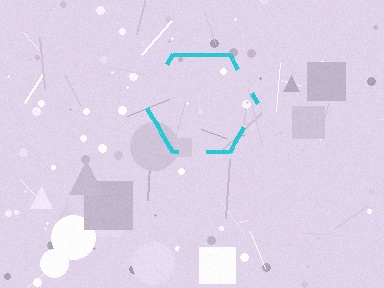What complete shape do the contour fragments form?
The contour fragments form a hexagon.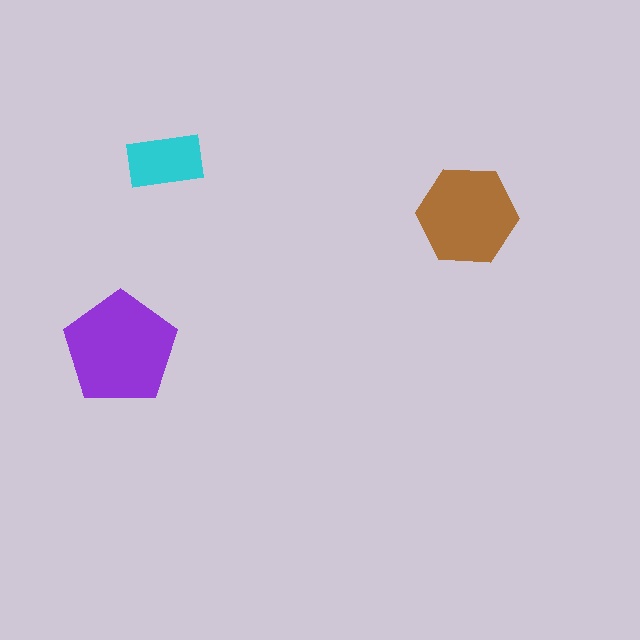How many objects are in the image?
There are 3 objects in the image.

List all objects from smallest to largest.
The cyan rectangle, the brown hexagon, the purple pentagon.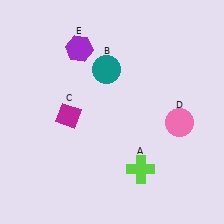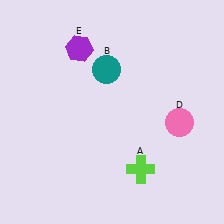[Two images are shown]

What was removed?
The magenta diamond (C) was removed in Image 2.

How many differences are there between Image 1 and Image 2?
There is 1 difference between the two images.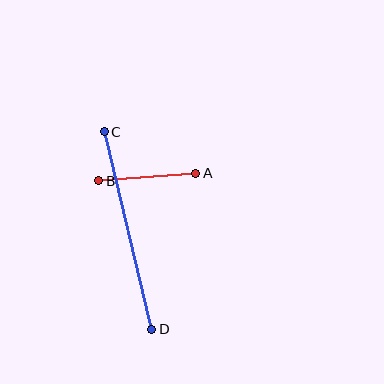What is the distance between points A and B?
The distance is approximately 97 pixels.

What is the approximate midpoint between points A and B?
The midpoint is at approximately (147, 177) pixels.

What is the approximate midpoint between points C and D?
The midpoint is at approximately (128, 231) pixels.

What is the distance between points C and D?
The distance is approximately 203 pixels.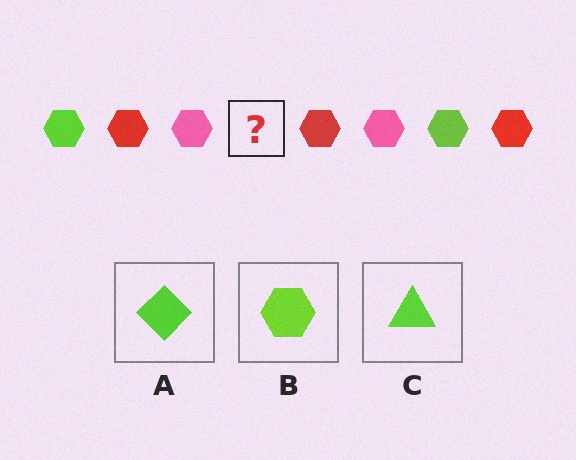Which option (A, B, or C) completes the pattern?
B.